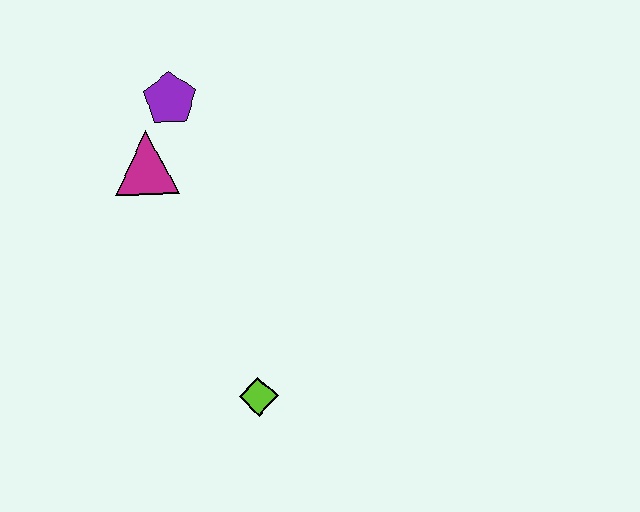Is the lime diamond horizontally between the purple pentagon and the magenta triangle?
No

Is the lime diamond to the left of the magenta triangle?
No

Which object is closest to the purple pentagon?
The magenta triangle is closest to the purple pentagon.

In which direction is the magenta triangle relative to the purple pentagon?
The magenta triangle is below the purple pentagon.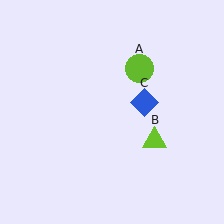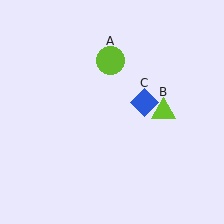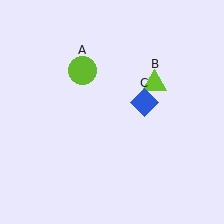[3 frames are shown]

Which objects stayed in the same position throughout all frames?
Blue diamond (object C) remained stationary.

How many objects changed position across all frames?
2 objects changed position: lime circle (object A), lime triangle (object B).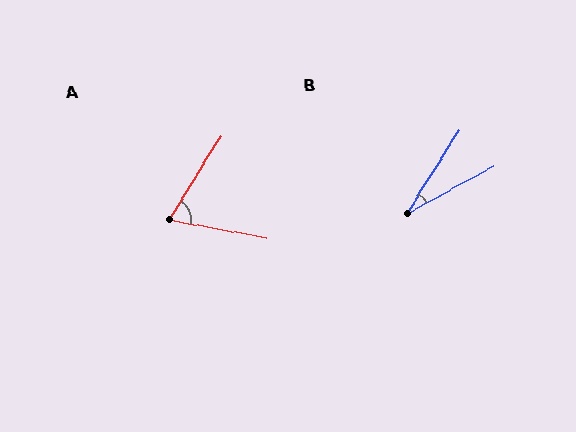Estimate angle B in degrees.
Approximately 30 degrees.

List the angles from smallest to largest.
B (30°), A (69°).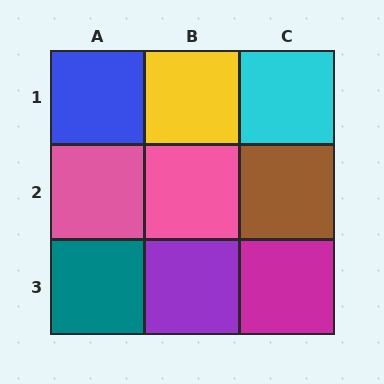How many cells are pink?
2 cells are pink.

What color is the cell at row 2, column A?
Pink.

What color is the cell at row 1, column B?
Yellow.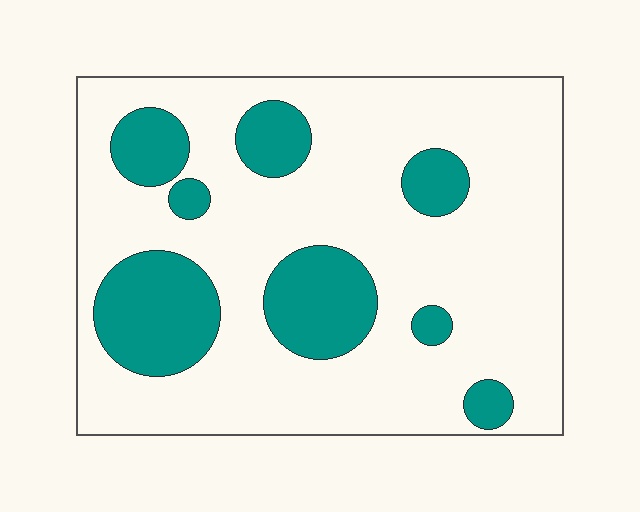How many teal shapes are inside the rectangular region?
8.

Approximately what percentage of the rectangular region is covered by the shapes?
Approximately 25%.